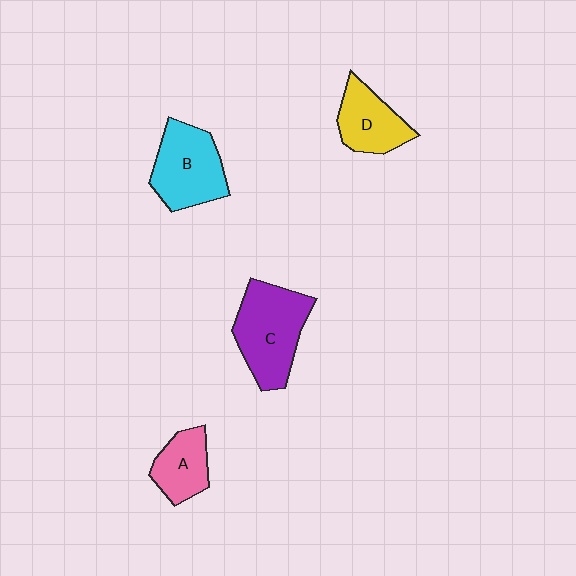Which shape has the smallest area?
Shape A (pink).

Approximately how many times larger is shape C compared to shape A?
Approximately 1.8 times.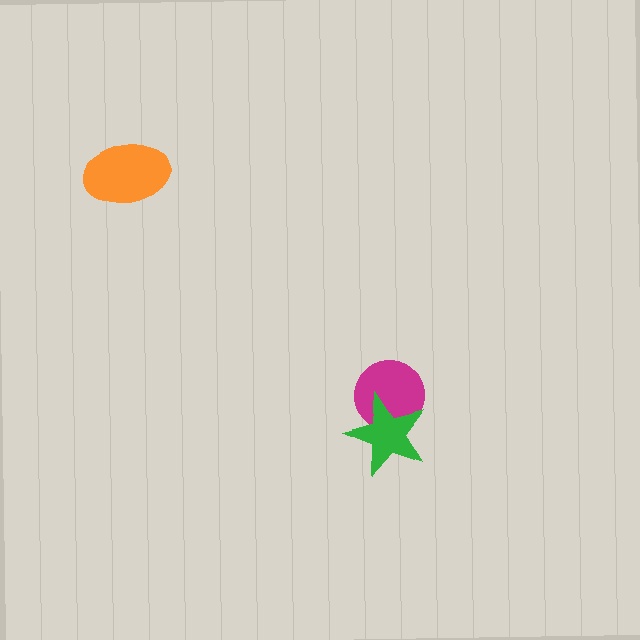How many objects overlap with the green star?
1 object overlaps with the green star.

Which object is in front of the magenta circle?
The green star is in front of the magenta circle.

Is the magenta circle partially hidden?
Yes, it is partially covered by another shape.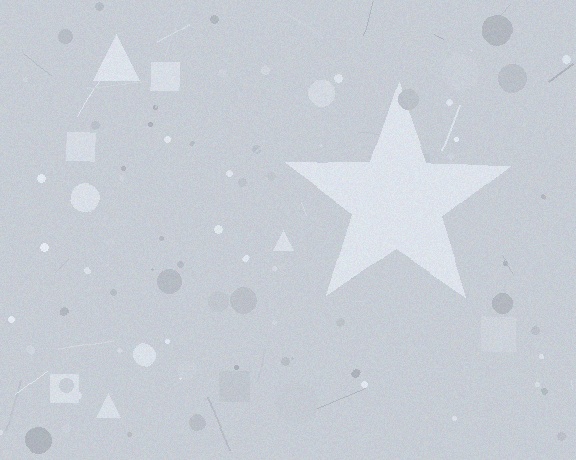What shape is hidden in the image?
A star is hidden in the image.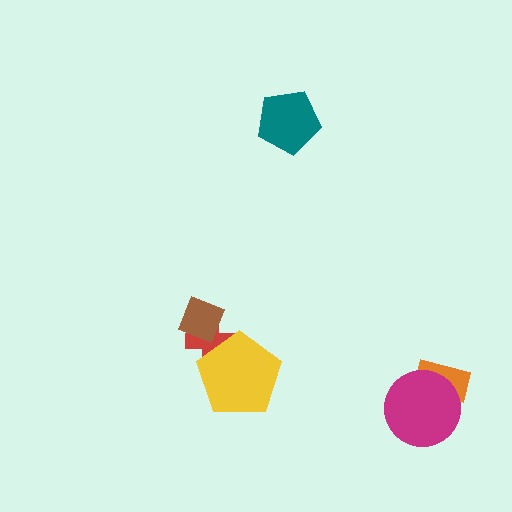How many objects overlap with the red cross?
2 objects overlap with the red cross.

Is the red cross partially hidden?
Yes, it is partially covered by another shape.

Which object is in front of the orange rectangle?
The magenta circle is in front of the orange rectangle.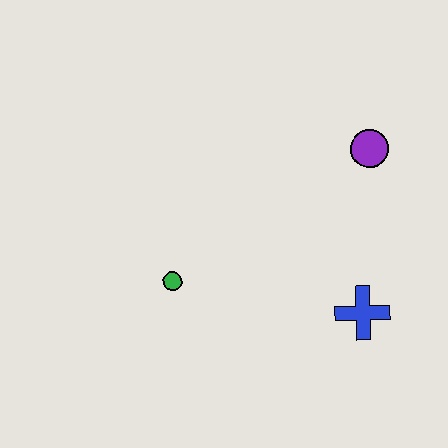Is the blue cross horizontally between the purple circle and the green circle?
Yes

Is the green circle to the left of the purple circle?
Yes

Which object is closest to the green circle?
The blue cross is closest to the green circle.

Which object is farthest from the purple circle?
The green circle is farthest from the purple circle.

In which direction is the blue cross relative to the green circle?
The blue cross is to the right of the green circle.